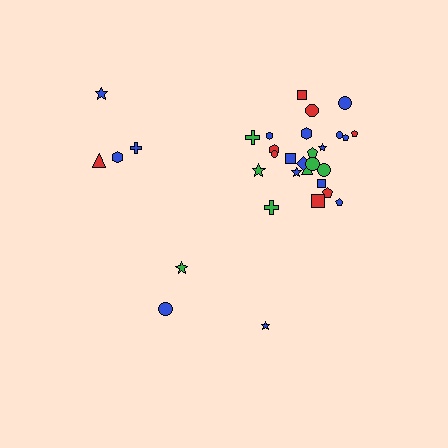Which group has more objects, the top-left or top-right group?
The top-right group.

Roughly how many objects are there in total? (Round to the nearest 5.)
Roughly 30 objects in total.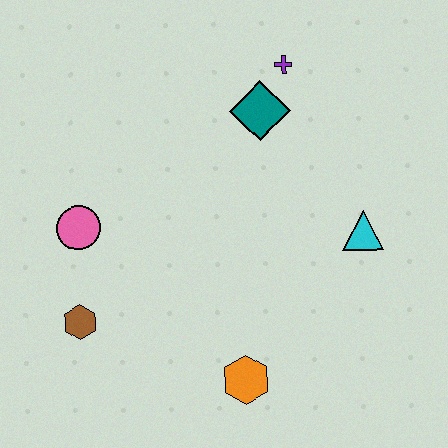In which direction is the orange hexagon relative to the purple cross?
The orange hexagon is below the purple cross.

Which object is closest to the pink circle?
The brown hexagon is closest to the pink circle.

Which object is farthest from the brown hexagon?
The purple cross is farthest from the brown hexagon.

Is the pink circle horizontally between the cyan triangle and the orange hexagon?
No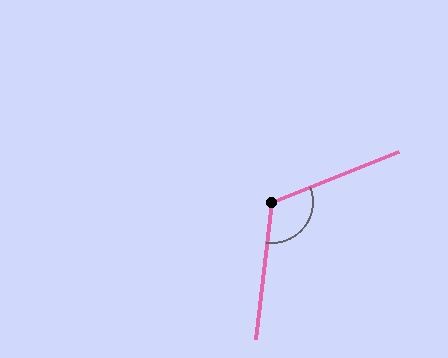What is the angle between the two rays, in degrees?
Approximately 119 degrees.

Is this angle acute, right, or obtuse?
It is obtuse.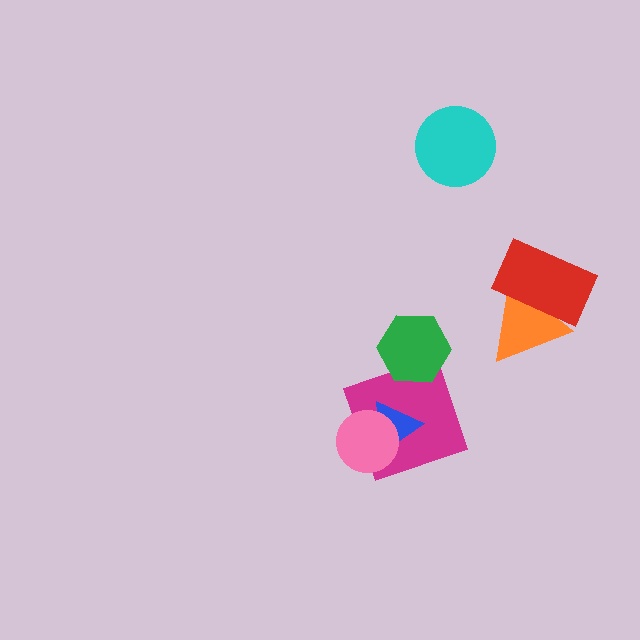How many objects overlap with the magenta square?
3 objects overlap with the magenta square.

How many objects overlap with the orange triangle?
1 object overlaps with the orange triangle.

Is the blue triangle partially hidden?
Yes, it is partially covered by another shape.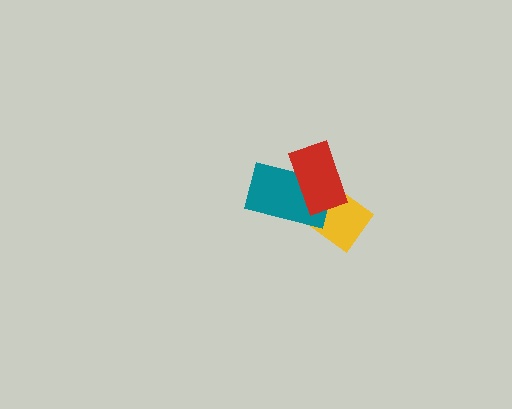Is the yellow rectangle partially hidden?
Yes, it is partially covered by another shape.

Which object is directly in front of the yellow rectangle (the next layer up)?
The teal rectangle is directly in front of the yellow rectangle.